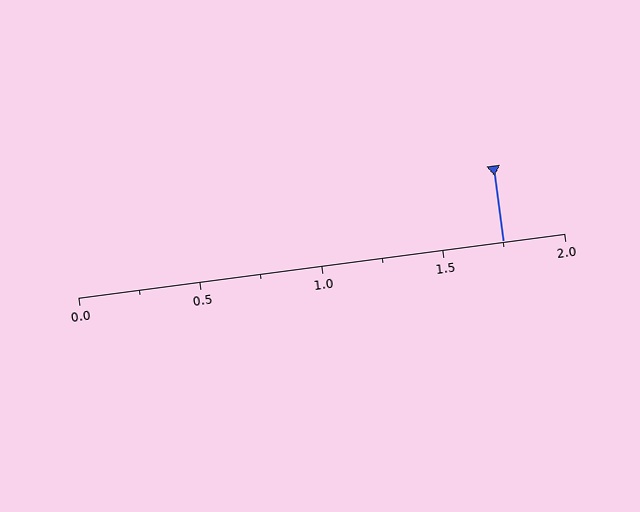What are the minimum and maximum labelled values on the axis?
The axis runs from 0.0 to 2.0.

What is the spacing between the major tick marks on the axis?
The major ticks are spaced 0.5 apart.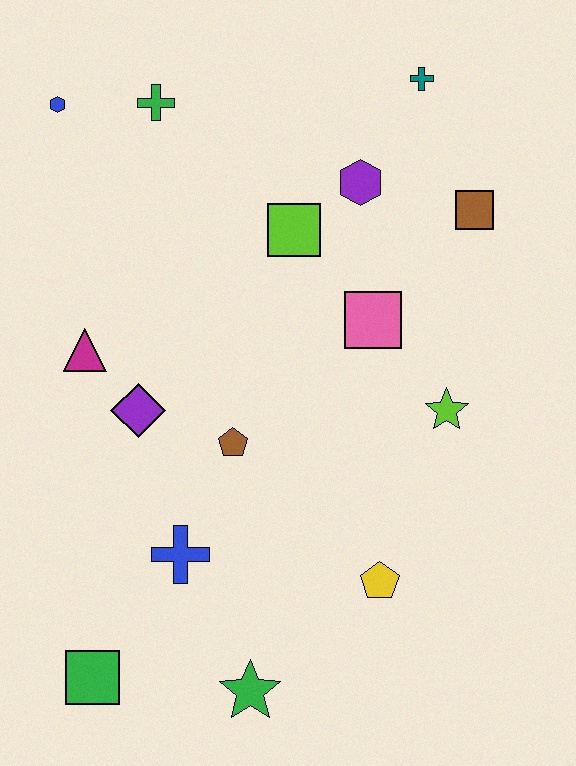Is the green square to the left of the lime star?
Yes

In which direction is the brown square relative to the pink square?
The brown square is above the pink square.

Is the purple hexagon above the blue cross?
Yes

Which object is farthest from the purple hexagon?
The green square is farthest from the purple hexagon.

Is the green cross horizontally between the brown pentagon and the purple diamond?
Yes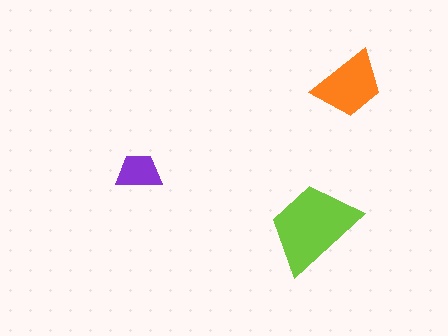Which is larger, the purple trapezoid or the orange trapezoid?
The orange one.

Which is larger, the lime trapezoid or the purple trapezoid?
The lime one.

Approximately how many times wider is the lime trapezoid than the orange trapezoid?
About 1.5 times wider.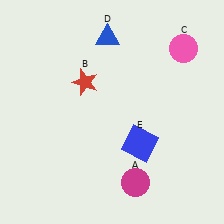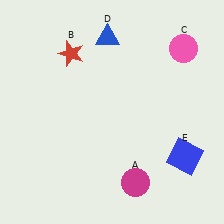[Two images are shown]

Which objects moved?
The objects that moved are: the red star (B), the blue square (E).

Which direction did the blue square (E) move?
The blue square (E) moved right.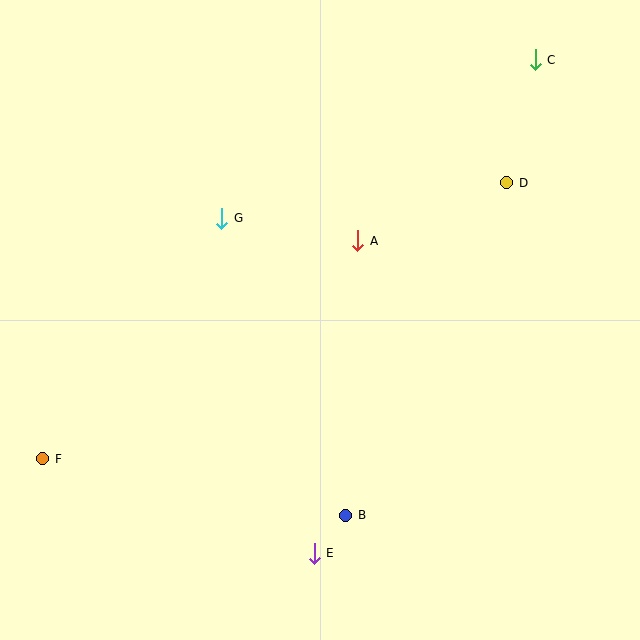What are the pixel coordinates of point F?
Point F is at (43, 459).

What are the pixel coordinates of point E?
Point E is at (314, 553).